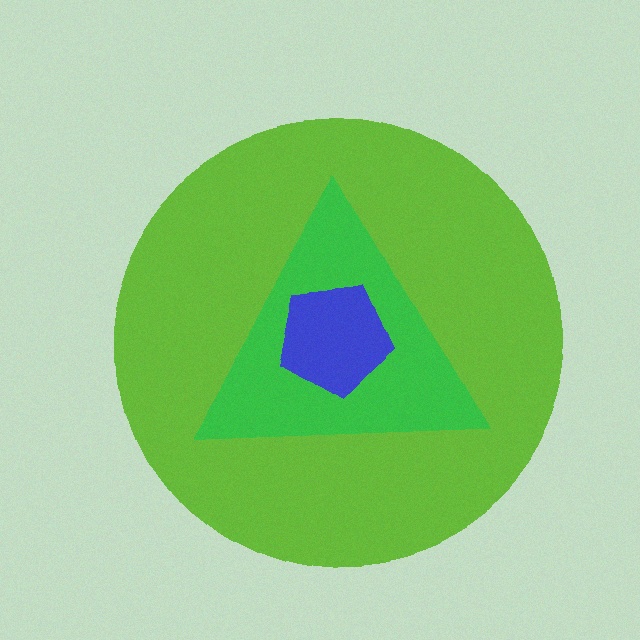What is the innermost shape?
The blue pentagon.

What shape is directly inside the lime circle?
The green triangle.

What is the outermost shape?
The lime circle.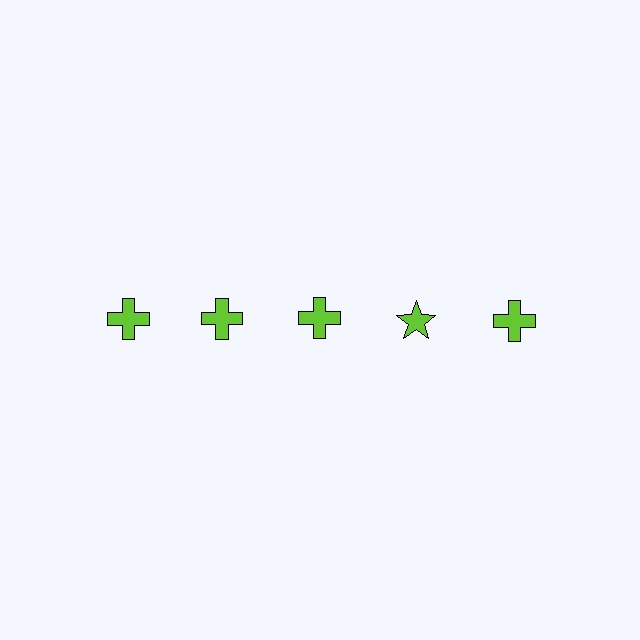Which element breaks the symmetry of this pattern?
The lime star in the top row, second from right column breaks the symmetry. All other shapes are lime crosses.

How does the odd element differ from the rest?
It has a different shape: star instead of cross.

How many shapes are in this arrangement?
There are 5 shapes arranged in a grid pattern.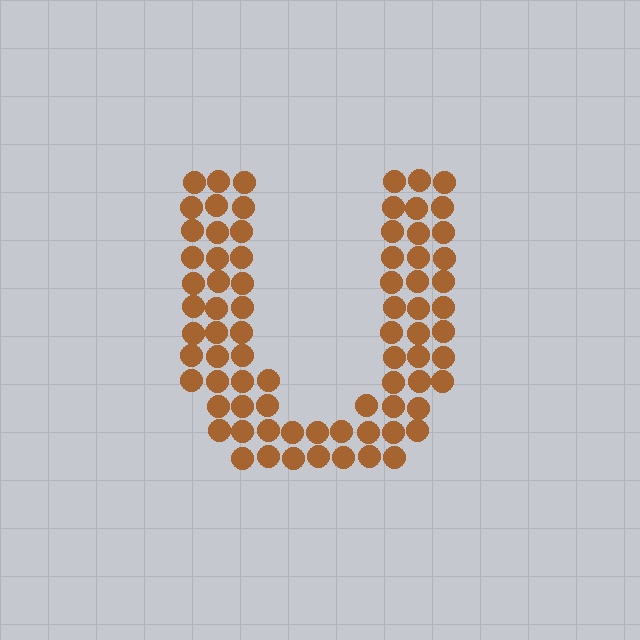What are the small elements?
The small elements are circles.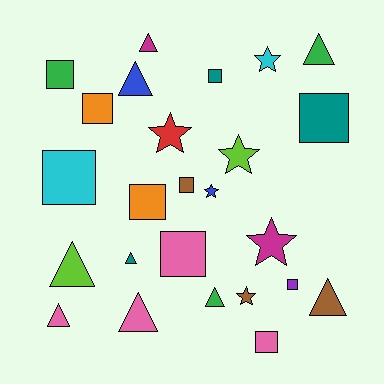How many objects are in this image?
There are 25 objects.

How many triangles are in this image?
There are 9 triangles.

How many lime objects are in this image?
There are 2 lime objects.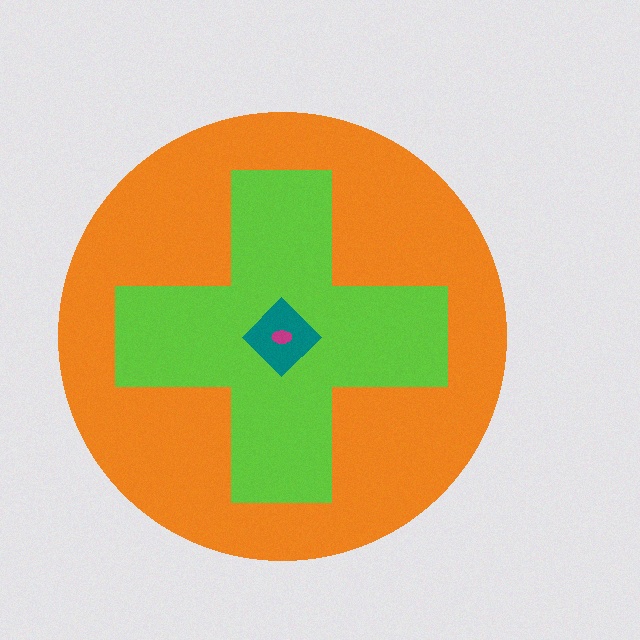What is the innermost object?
The magenta ellipse.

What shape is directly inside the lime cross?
The teal diamond.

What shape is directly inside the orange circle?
The lime cross.